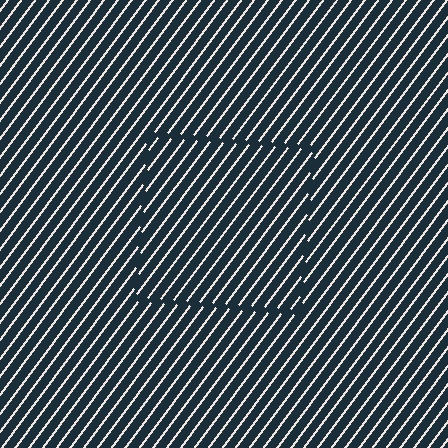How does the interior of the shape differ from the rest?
The interior of the shape contains the same grating, shifted by half a period — the contour is defined by the phase discontinuity where line-ends from the inner and outer gratings abut.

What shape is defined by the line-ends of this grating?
An illusory square. The interior of the shape contains the same grating, shifted by half a period — the contour is defined by the phase discontinuity where line-ends from the inner and outer gratings abut.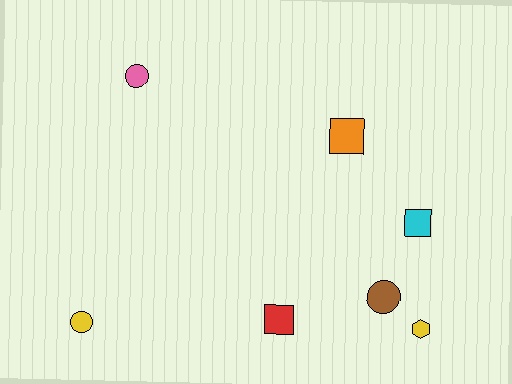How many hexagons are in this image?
There is 1 hexagon.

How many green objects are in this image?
There are no green objects.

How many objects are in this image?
There are 7 objects.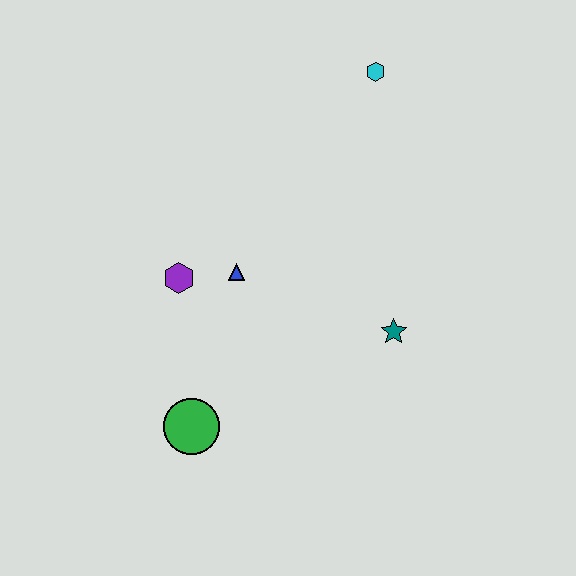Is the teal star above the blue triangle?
No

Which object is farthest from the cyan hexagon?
The green circle is farthest from the cyan hexagon.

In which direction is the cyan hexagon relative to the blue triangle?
The cyan hexagon is above the blue triangle.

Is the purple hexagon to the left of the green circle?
Yes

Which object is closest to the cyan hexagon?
The blue triangle is closest to the cyan hexagon.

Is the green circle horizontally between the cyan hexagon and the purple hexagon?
Yes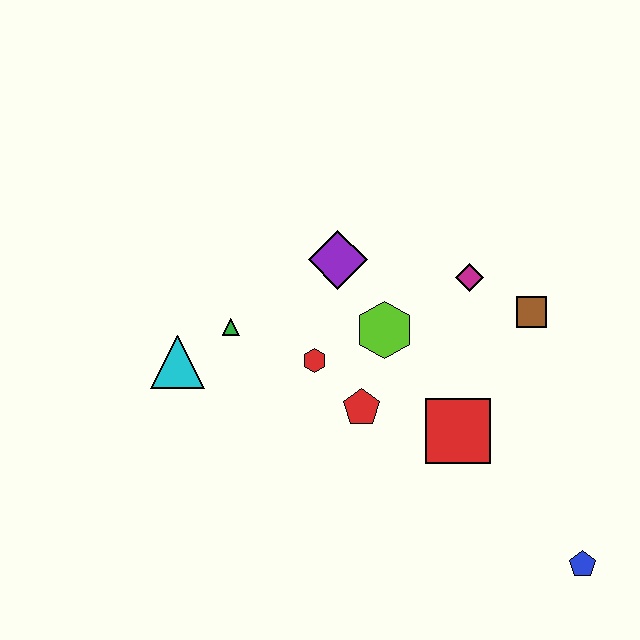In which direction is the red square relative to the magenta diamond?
The red square is below the magenta diamond.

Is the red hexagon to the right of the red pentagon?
No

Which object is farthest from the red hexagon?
The blue pentagon is farthest from the red hexagon.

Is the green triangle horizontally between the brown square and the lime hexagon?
No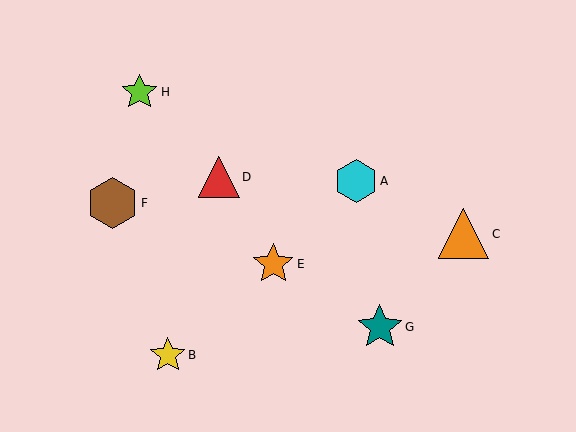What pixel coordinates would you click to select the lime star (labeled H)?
Click at (139, 92) to select the lime star H.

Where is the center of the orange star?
The center of the orange star is at (273, 264).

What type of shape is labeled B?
Shape B is a yellow star.